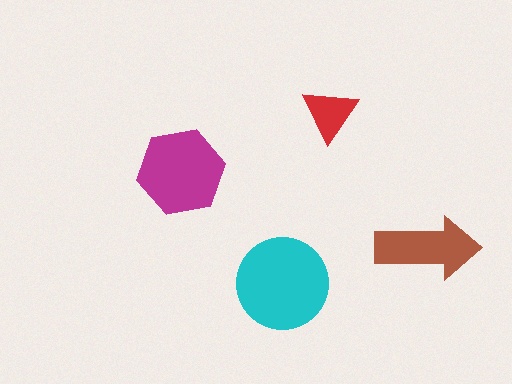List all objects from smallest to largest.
The red triangle, the brown arrow, the magenta hexagon, the cyan circle.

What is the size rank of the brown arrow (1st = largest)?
3rd.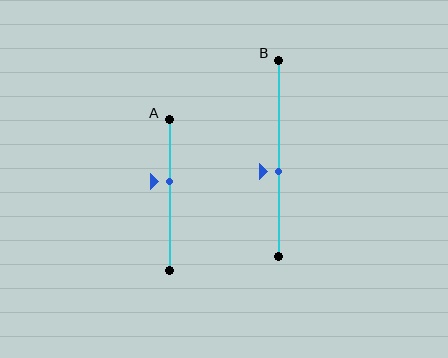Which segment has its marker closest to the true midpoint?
Segment B has its marker closest to the true midpoint.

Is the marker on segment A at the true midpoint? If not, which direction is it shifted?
No, the marker on segment A is shifted upward by about 9% of the segment length.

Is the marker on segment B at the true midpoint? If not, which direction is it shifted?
No, the marker on segment B is shifted downward by about 7% of the segment length.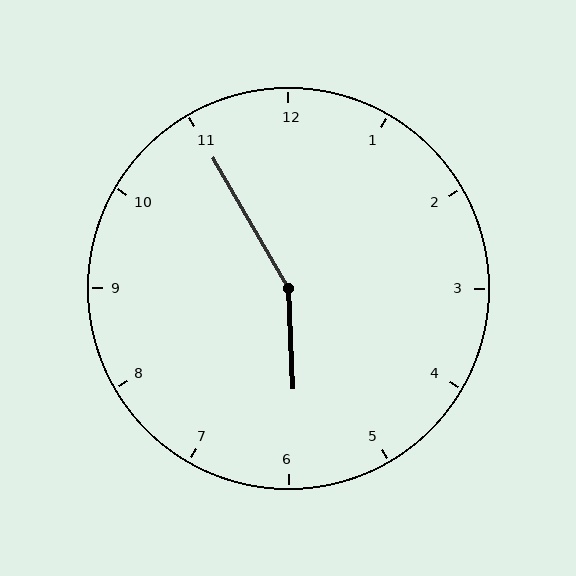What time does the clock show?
5:55.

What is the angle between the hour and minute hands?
Approximately 152 degrees.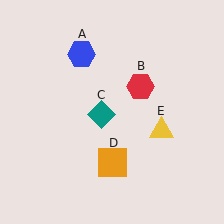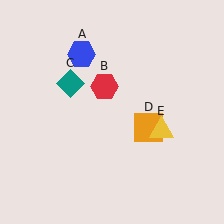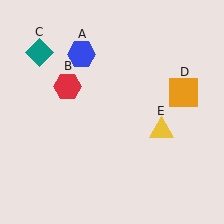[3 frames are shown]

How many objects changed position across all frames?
3 objects changed position: red hexagon (object B), teal diamond (object C), orange square (object D).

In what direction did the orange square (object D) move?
The orange square (object D) moved up and to the right.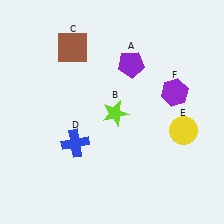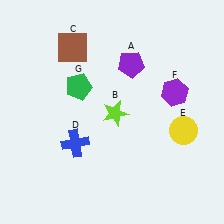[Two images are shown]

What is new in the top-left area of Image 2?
A green pentagon (G) was added in the top-left area of Image 2.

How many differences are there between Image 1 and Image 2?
There is 1 difference between the two images.